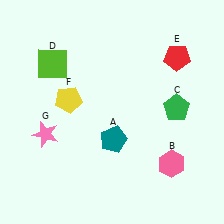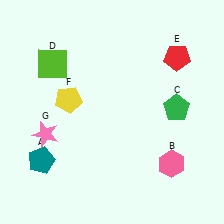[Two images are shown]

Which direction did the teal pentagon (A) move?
The teal pentagon (A) moved left.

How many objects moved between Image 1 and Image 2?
1 object moved between the two images.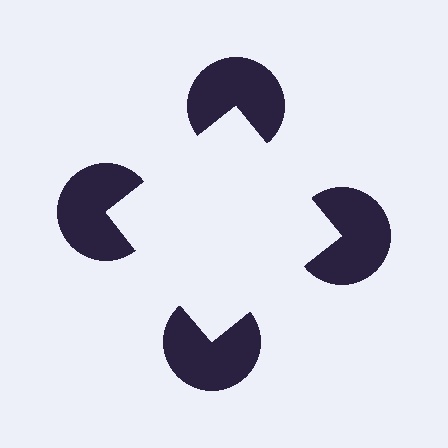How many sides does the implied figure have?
4 sides.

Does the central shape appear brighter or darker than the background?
It typically appears slightly brighter than the background, even though no actual brightness change is drawn.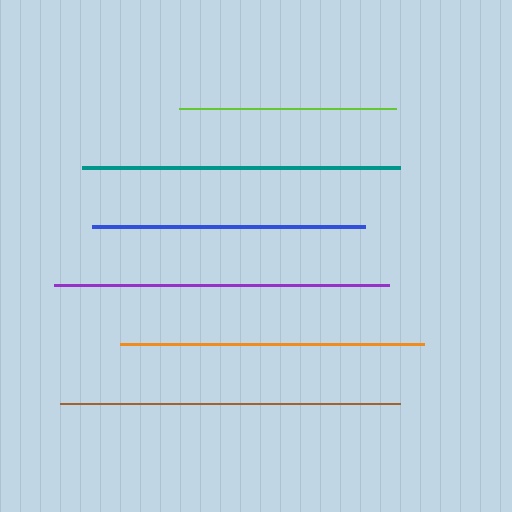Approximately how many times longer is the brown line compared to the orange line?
The brown line is approximately 1.1 times the length of the orange line.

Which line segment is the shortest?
The lime line is the shortest at approximately 216 pixels.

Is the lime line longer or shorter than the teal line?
The teal line is longer than the lime line.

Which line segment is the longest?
The brown line is the longest at approximately 340 pixels.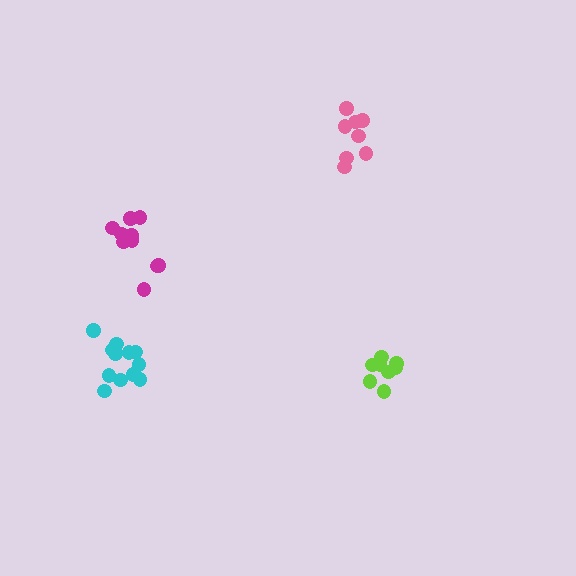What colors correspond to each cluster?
The clusters are colored: lime, cyan, pink, magenta.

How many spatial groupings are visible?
There are 4 spatial groupings.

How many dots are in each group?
Group 1: 8 dots, Group 2: 12 dots, Group 3: 8 dots, Group 4: 12 dots (40 total).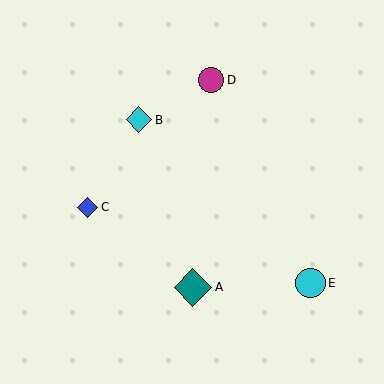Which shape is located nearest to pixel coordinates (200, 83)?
The magenta circle (labeled D) at (211, 80) is nearest to that location.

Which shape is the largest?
The teal diamond (labeled A) is the largest.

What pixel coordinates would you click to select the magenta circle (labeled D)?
Click at (211, 80) to select the magenta circle D.